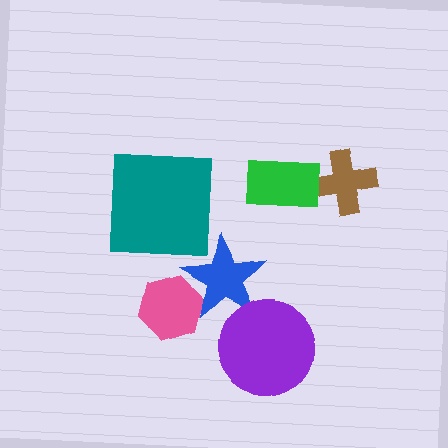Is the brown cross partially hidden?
No, no other shape covers it.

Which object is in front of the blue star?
The purple circle is in front of the blue star.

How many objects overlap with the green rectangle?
0 objects overlap with the green rectangle.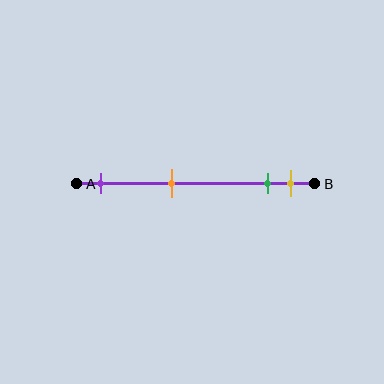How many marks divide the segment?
There are 4 marks dividing the segment.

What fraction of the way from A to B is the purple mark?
The purple mark is approximately 10% (0.1) of the way from A to B.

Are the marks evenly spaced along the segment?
No, the marks are not evenly spaced.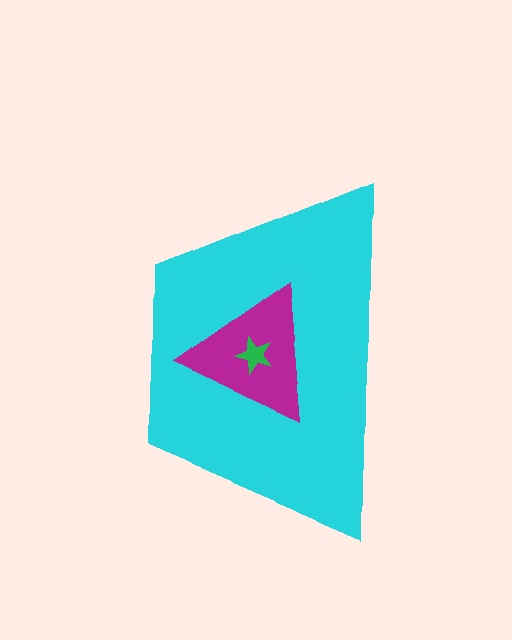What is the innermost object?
The green star.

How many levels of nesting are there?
3.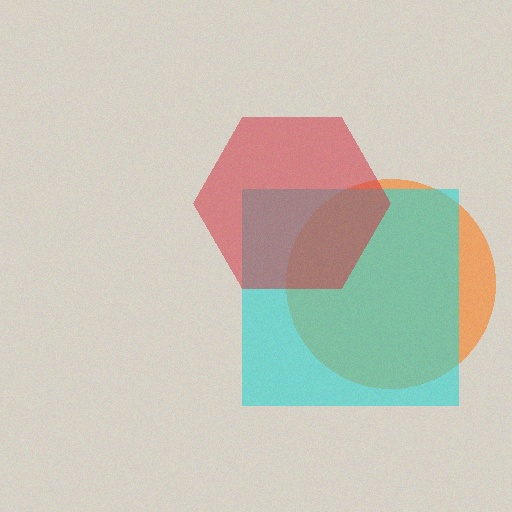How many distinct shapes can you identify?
There are 3 distinct shapes: an orange circle, a cyan square, a red hexagon.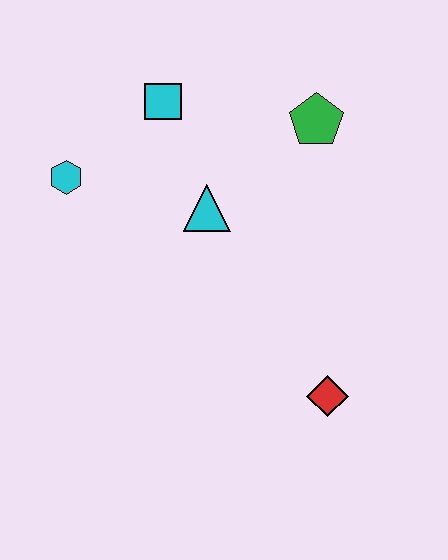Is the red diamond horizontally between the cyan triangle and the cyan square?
No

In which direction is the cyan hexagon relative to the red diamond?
The cyan hexagon is to the left of the red diamond.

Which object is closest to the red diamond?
The cyan triangle is closest to the red diamond.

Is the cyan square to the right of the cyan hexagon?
Yes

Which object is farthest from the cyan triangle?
The red diamond is farthest from the cyan triangle.